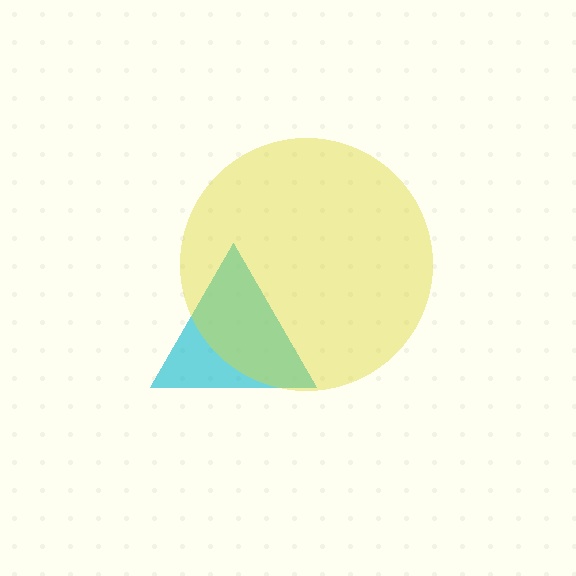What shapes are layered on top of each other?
The layered shapes are: a cyan triangle, a yellow circle.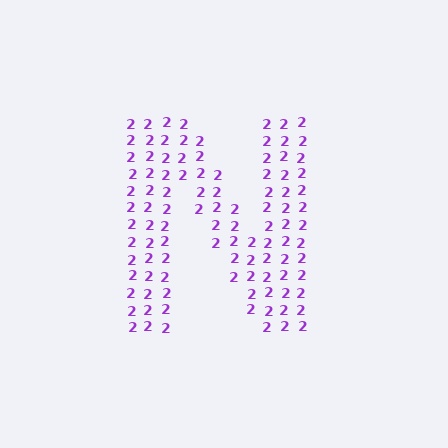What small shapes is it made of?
It is made of small digit 2's.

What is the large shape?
The large shape is the letter N.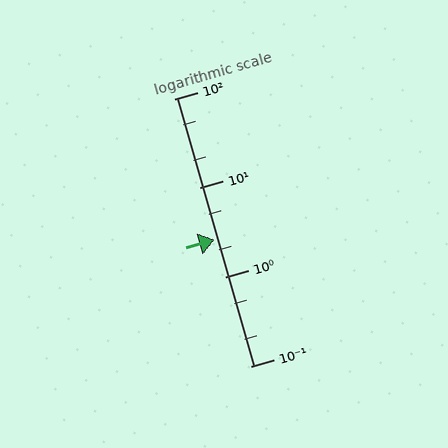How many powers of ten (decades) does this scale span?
The scale spans 3 decades, from 0.1 to 100.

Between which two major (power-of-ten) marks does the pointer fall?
The pointer is between 1 and 10.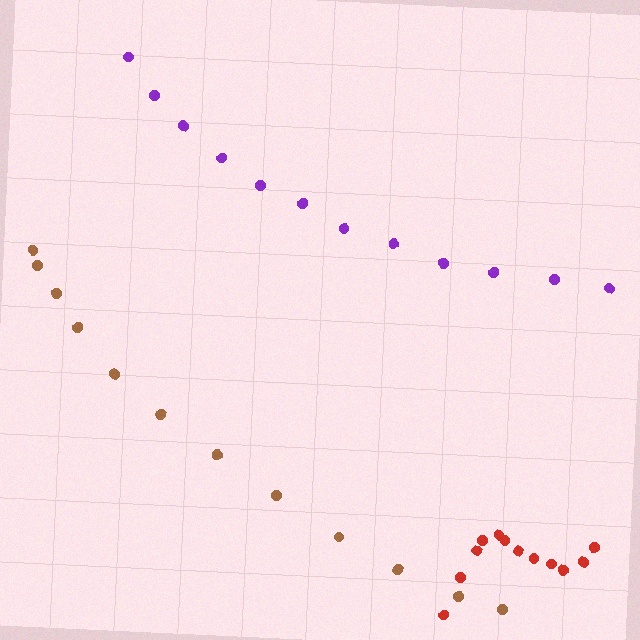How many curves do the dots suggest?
There are 3 distinct paths.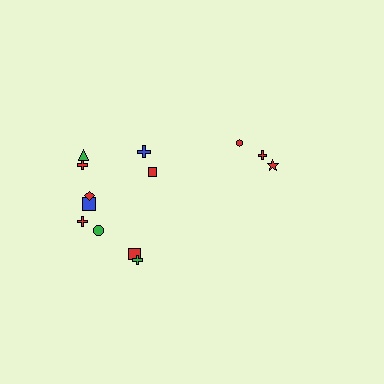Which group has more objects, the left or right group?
The left group.